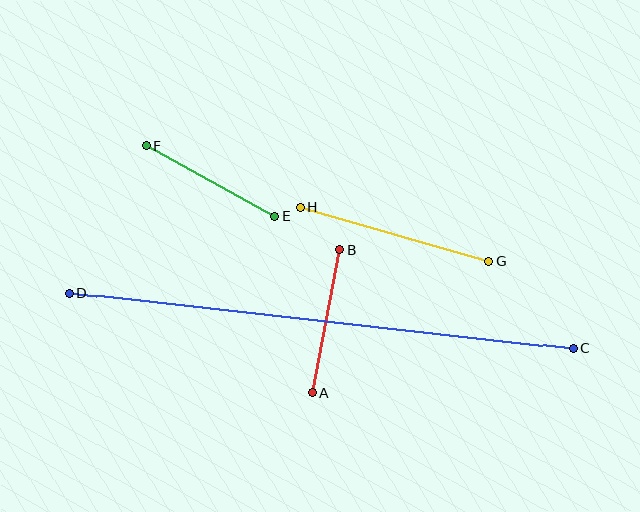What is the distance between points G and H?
The distance is approximately 196 pixels.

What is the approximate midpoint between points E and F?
The midpoint is at approximately (210, 181) pixels.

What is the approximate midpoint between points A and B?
The midpoint is at approximately (326, 321) pixels.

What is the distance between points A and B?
The distance is approximately 146 pixels.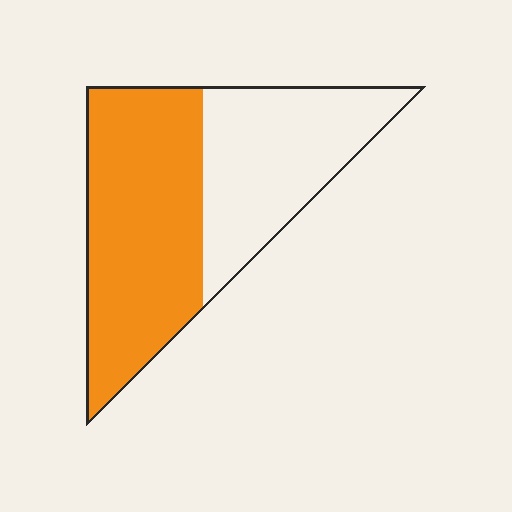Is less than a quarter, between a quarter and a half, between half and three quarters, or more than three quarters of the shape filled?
Between half and three quarters.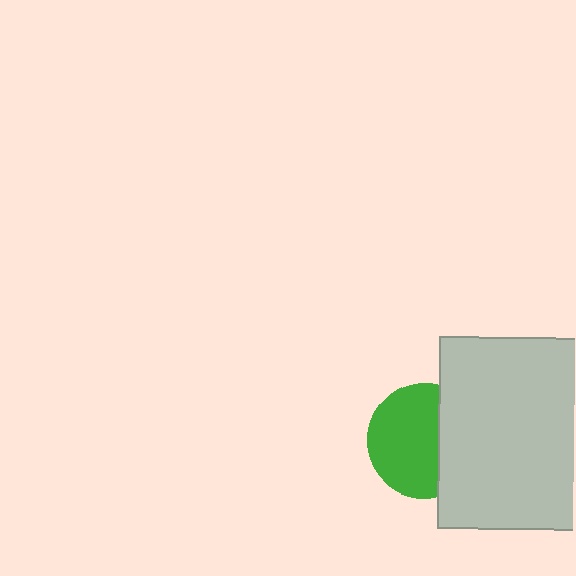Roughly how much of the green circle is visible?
About half of it is visible (roughly 64%).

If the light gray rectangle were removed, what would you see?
You would see the complete green circle.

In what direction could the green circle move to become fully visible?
The green circle could move left. That would shift it out from behind the light gray rectangle entirely.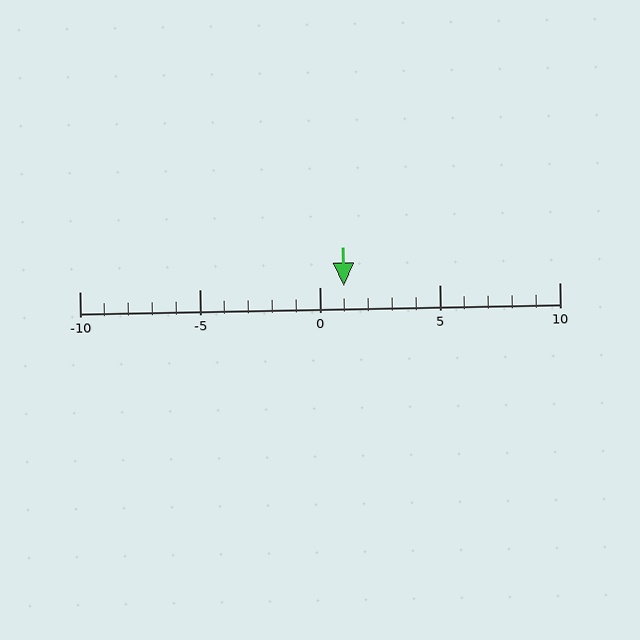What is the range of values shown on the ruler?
The ruler shows values from -10 to 10.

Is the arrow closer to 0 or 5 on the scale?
The arrow is closer to 0.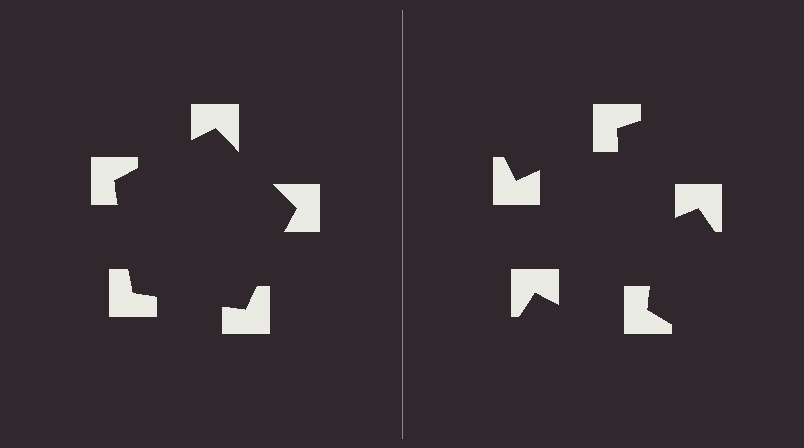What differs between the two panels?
The notched squares are positioned identically on both sides; only the wedge orientations differ. On the left they align to a pentagon; on the right they are misaligned.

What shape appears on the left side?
An illusory pentagon.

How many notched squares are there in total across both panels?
10 — 5 on each side.